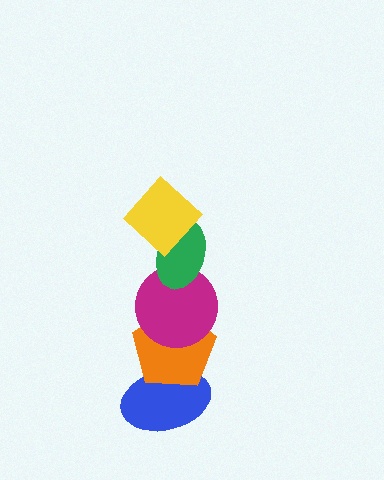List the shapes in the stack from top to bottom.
From top to bottom: the yellow diamond, the green ellipse, the magenta circle, the orange pentagon, the blue ellipse.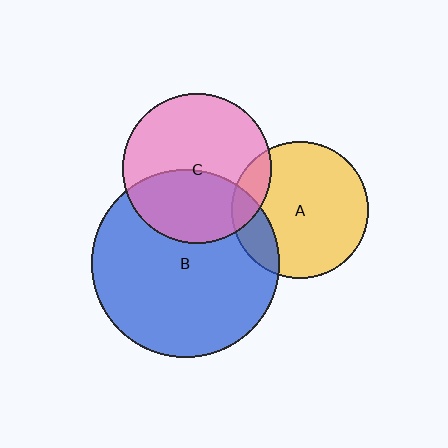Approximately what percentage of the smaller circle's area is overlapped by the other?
Approximately 40%.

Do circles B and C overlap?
Yes.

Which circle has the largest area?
Circle B (blue).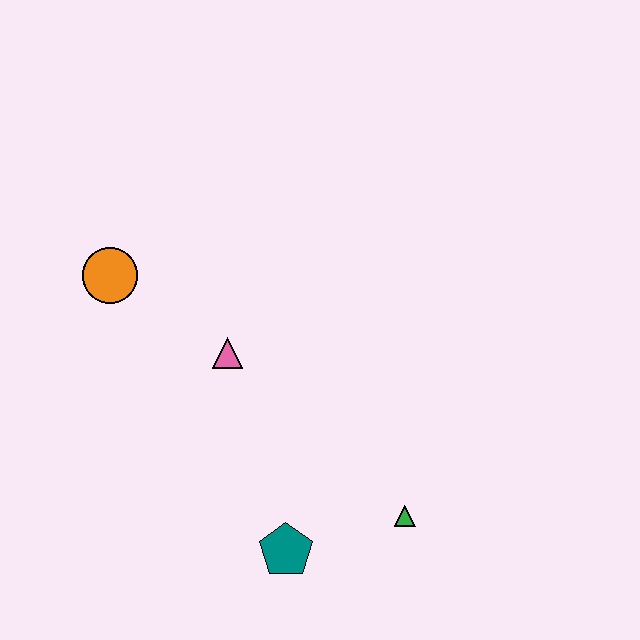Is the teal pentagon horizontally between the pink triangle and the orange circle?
No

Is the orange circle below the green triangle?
No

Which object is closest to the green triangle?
The teal pentagon is closest to the green triangle.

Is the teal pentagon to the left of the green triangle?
Yes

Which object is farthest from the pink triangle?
The green triangle is farthest from the pink triangle.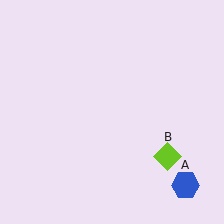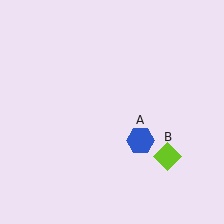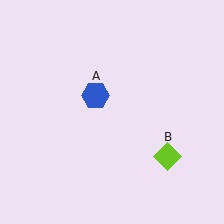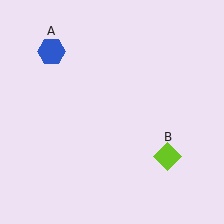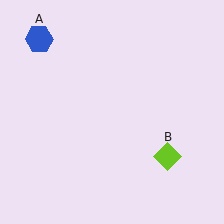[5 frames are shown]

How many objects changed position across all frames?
1 object changed position: blue hexagon (object A).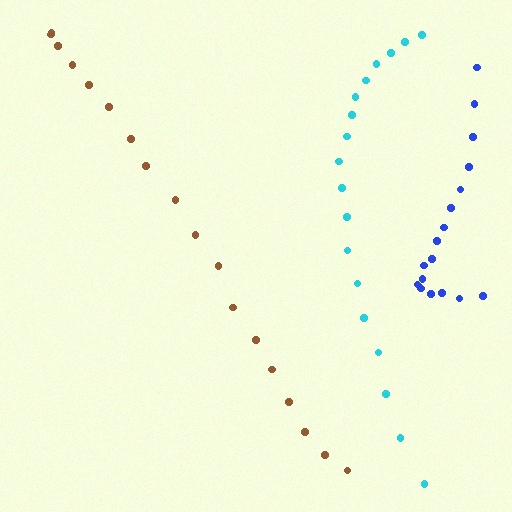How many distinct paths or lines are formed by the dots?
There are 3 distinct paths.